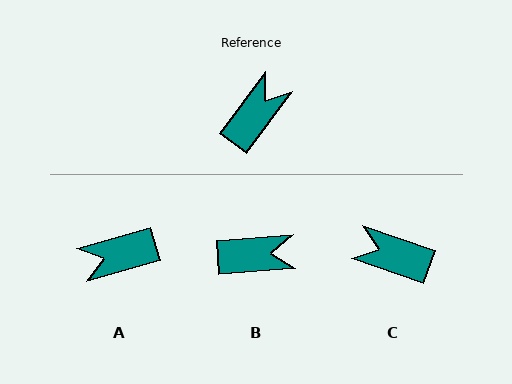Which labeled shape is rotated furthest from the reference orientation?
A, about 142 degrees away.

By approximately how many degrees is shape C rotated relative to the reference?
Approximately 107 degrees counter-clockwise.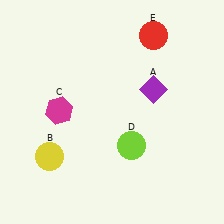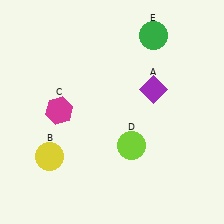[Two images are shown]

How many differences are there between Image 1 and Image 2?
There is 1 difference between the two images.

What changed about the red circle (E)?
In Image 1, E is red. In Image 2, it changed to green.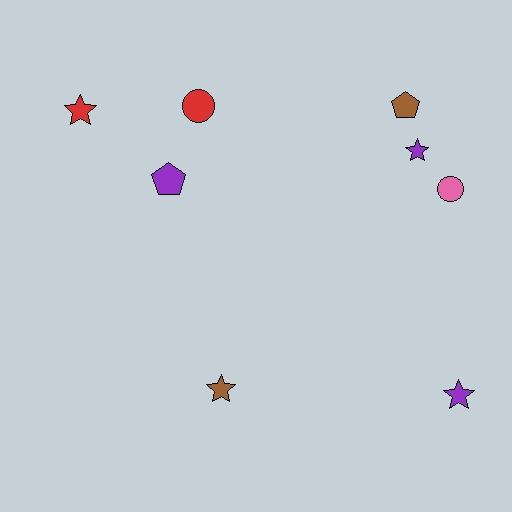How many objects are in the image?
There are 8 objects.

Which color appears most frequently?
Purple, with 3 objects.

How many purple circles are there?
There are no purple circles.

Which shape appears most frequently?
Star, with 4 objects.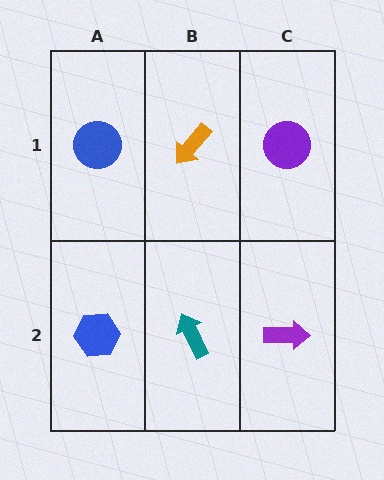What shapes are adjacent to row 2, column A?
A blue circle (row 1, column A), a teal arrow (row 2, column B).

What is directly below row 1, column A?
A blue hexagon.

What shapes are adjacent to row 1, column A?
A blue hexagon (row 2, column A), an orange arrow (row 1, column B).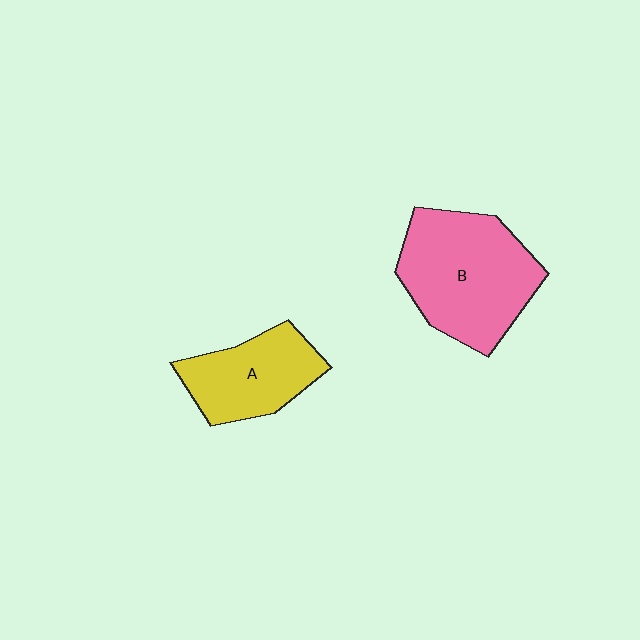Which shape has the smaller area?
Shape A (yellow).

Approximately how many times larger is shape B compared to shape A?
Approximately 1.5 times.